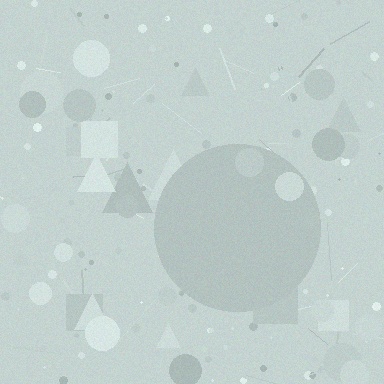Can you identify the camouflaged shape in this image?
The camouflaged shape is a circle.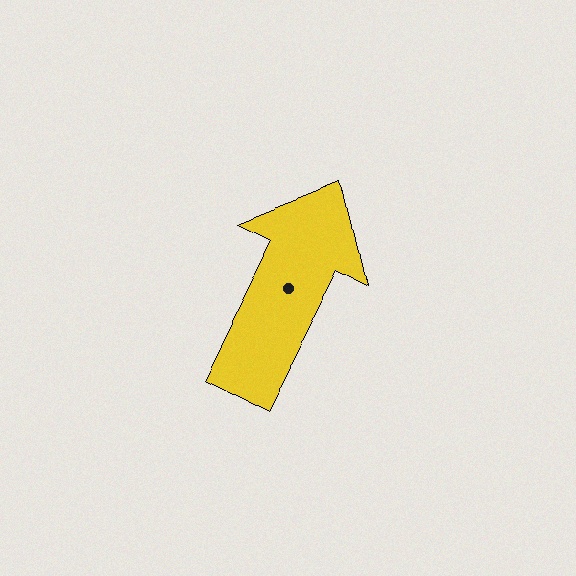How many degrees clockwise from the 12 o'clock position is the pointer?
Approximately 27 degrees.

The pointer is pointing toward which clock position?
Roughly 1 o'clock.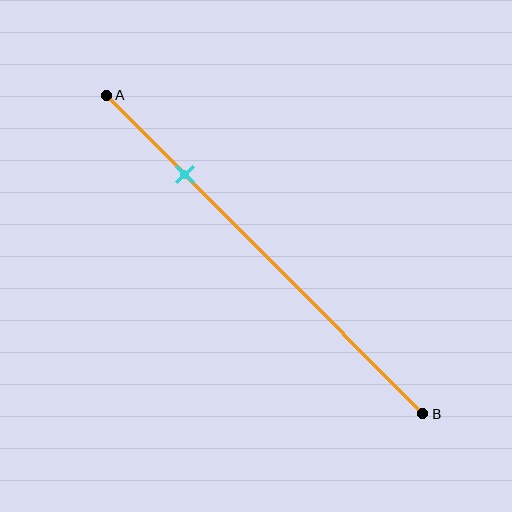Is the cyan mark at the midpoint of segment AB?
No, the mark is at about 25% from A, not at the 50% midpoint.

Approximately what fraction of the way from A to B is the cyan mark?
The cyan mark is approximately 25% of the way from A to B.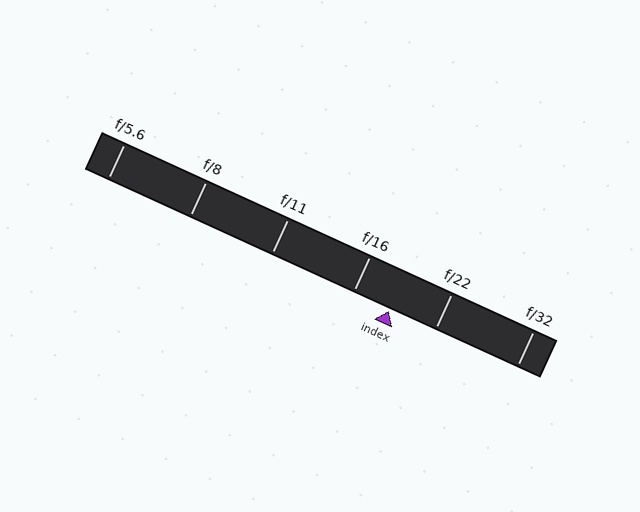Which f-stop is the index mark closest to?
The index mark is closest to f/16.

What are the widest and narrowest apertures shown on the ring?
The widest aperture shown is f/5.6 and the narrowest is f/32.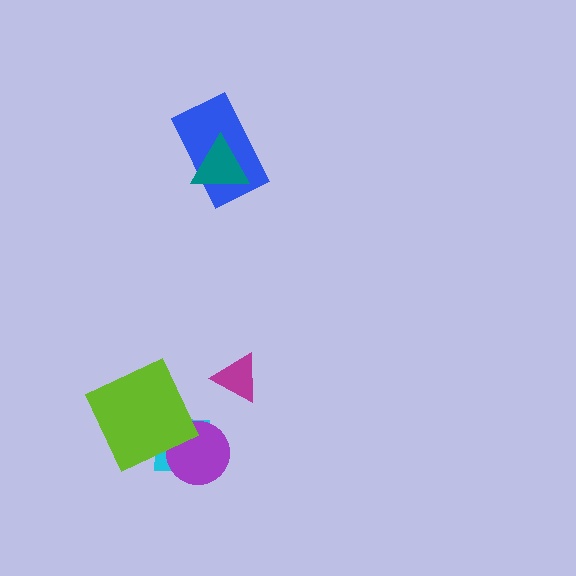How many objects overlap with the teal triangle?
1 object overlaps with the teal triangle.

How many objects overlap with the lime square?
1 object overlaps with the lime square.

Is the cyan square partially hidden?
Yes, it is partially covered by another shape.